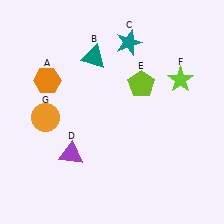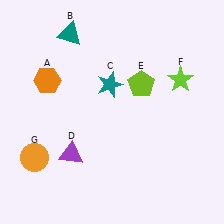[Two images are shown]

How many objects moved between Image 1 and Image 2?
3 objects moved between the two images.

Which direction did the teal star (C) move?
The teal star (C) moved down.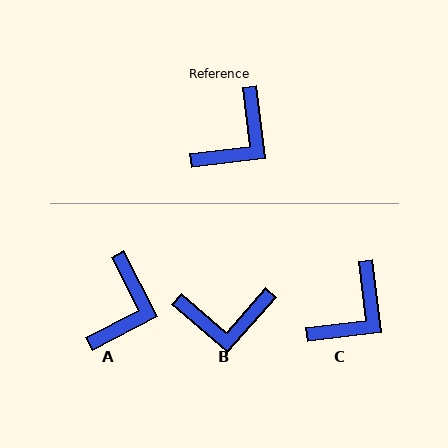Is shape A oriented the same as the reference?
No, it is off by about 21 degrees.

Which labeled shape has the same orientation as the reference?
C.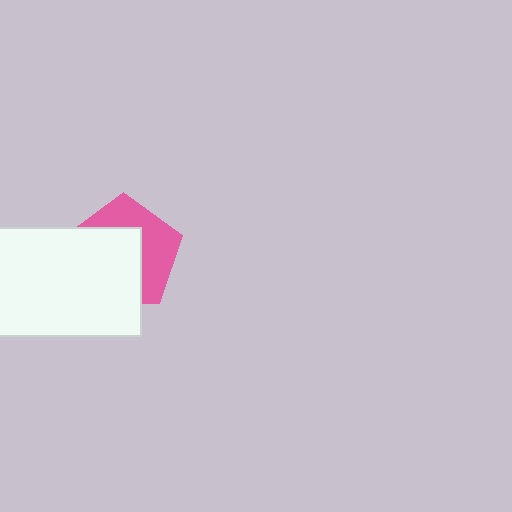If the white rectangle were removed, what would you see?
You would see the complete pink pentagon.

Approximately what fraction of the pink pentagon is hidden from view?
Roughly 56% of the pink pentagon is hidden behind the white rectangle.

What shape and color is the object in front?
The object in front is a white rectangle.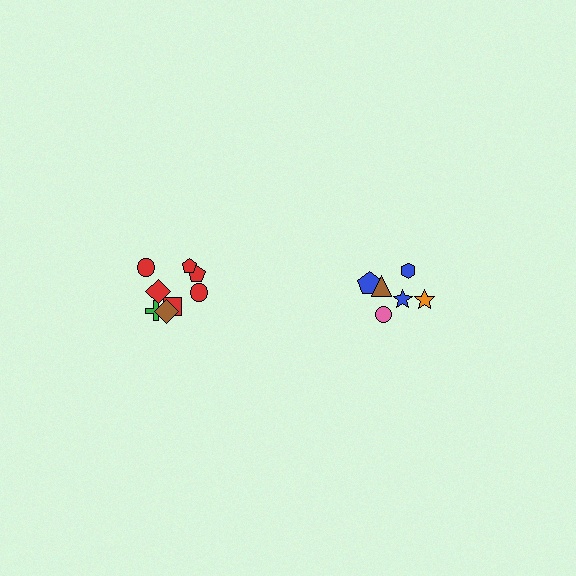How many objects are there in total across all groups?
There are 14 objects.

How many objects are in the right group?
There are 6 objects.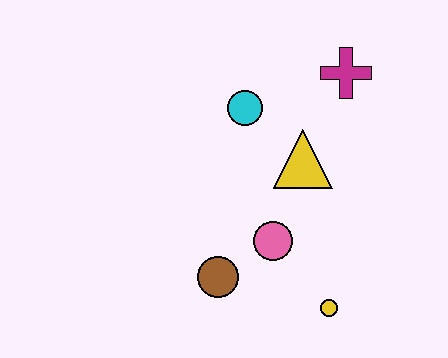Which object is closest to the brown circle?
The pink circle is closest to the brown circle.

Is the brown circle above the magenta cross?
No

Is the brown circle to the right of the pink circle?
No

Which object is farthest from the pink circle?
The magenta cross is farthest from the pink circle.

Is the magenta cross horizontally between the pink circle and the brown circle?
No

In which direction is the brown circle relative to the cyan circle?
The brown circle is below the cyan circle.